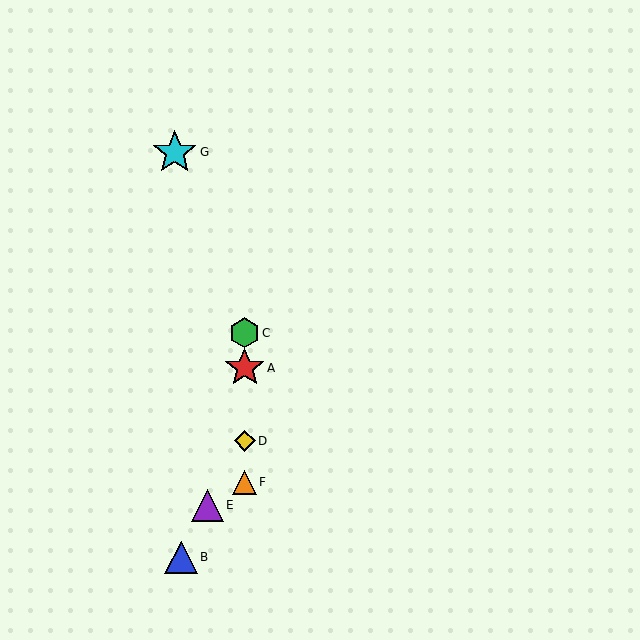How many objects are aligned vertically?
4 objects (A, C, D, F) are aligned vertically.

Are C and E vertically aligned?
No, C is at x≈245 and E is at x≈207.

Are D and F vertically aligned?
Yes, both are at x≈245.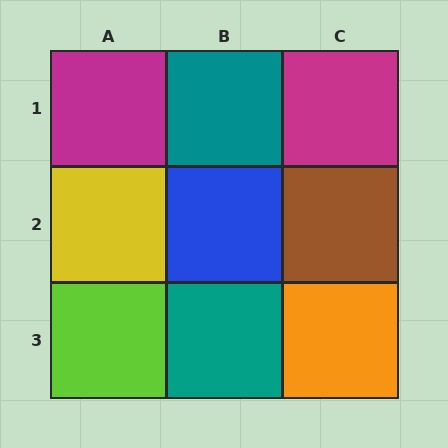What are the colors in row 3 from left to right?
Lime, teal, orange.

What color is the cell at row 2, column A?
Yellow.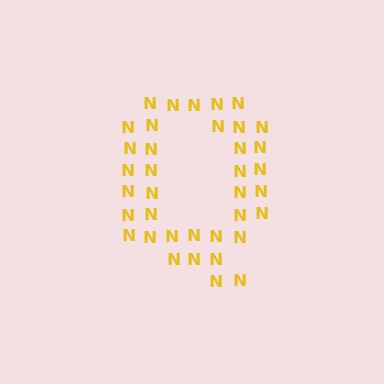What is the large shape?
The large shape is the letter Q.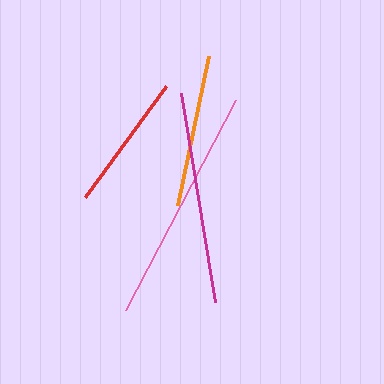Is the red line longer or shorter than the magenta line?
The magenta line is longer than the red line.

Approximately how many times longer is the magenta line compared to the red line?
The magenta line is approximately 1.5 times the length of the red line.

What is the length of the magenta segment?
The magenta segment is approximately 211 pixels long.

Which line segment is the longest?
The pink line is the longest at approximately 237 pixels.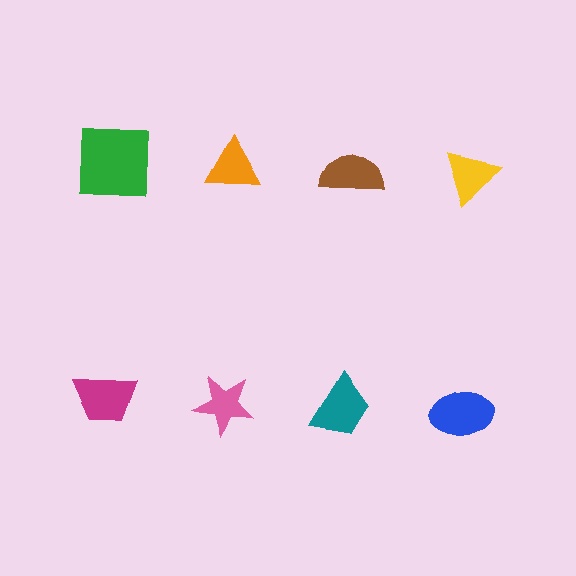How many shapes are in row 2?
4 shapes.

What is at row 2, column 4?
A blue ellipse.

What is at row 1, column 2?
An orange triangle.